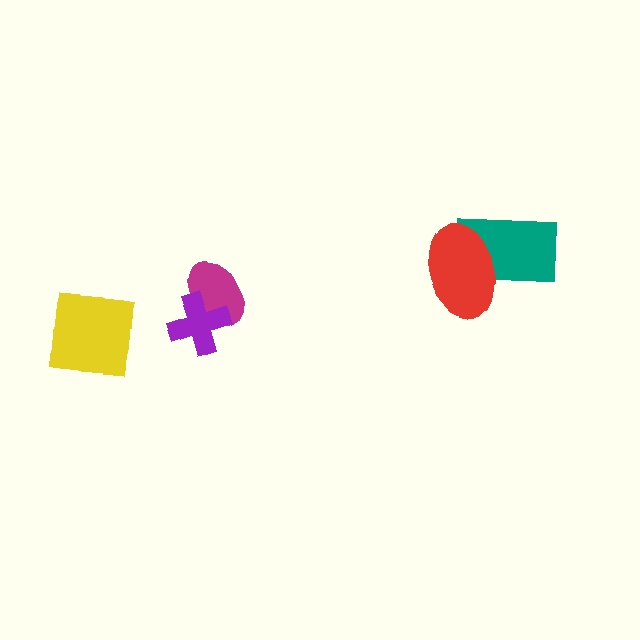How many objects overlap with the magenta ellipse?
1 object overlaps with the magenta ellipse.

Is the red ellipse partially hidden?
No, no other shape covers it.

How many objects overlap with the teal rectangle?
1 object overlaps with the teal rectangle.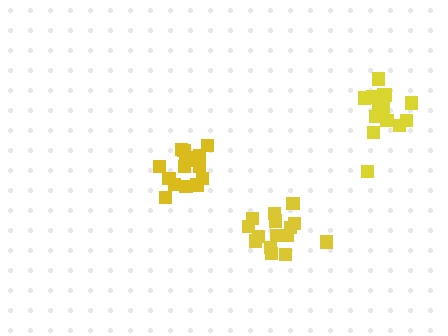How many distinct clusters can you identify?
There are 3 distinct clusters.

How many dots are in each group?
Group 1: 14 dots, Group 2: 15 dots, Group 3: 15 dots (44 total).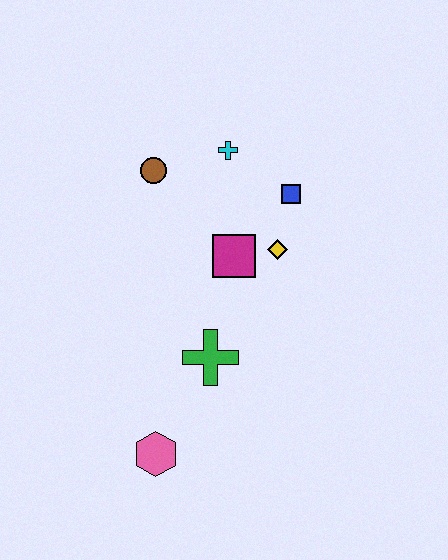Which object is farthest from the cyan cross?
The pink hexagon is farthest from the cyan cross.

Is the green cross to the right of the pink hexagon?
Yes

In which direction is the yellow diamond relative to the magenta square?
The yellow diamond is to the right of the magenta square.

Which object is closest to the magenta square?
The yellow diamond is closest to the magenta square.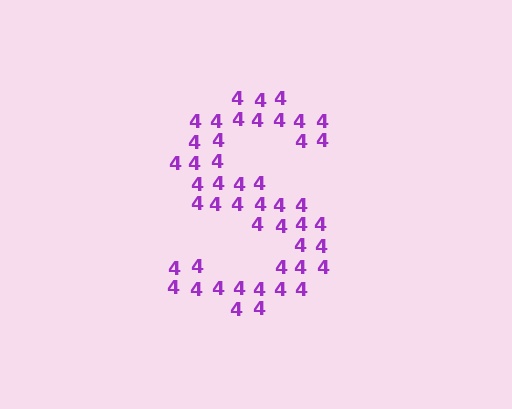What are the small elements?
The small elements are digit 4's.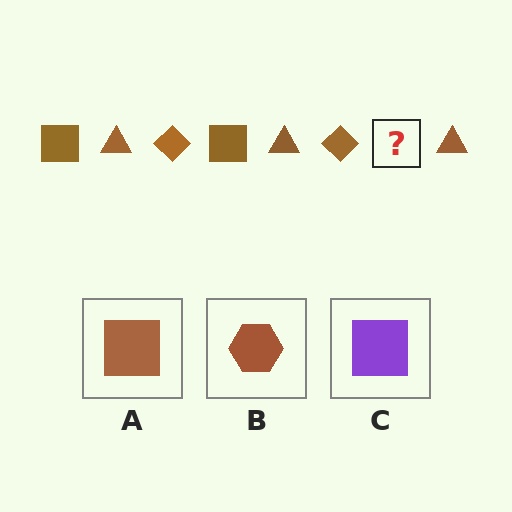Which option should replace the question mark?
Option A.